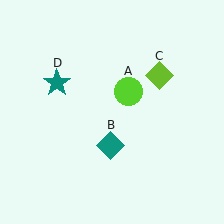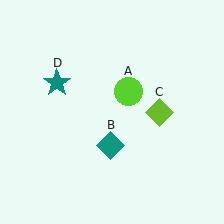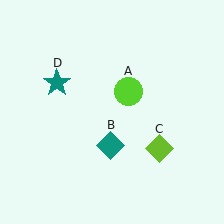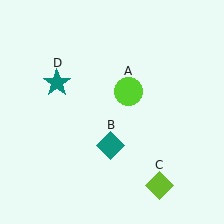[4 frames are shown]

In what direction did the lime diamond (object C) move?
The lime diamond (object C) moved down.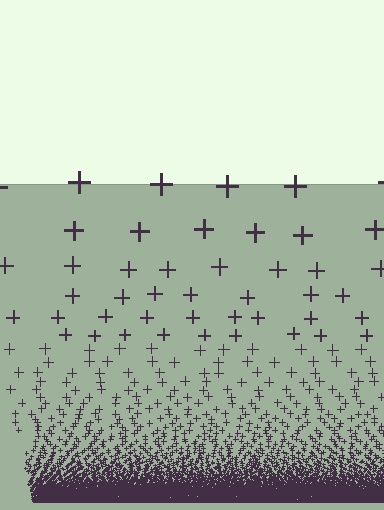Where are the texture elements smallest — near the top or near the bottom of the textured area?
Near the bottom.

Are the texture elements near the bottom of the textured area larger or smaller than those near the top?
Smaller. The gradient is inverted — elements near the bottom are smaller and denser.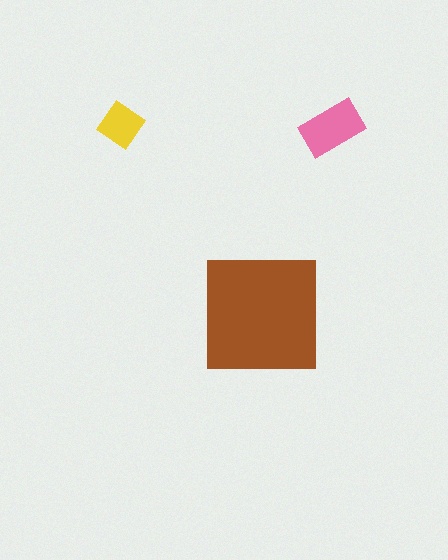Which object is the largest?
The brown square.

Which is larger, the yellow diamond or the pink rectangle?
The pink rectangle.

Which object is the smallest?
The yellow diamond.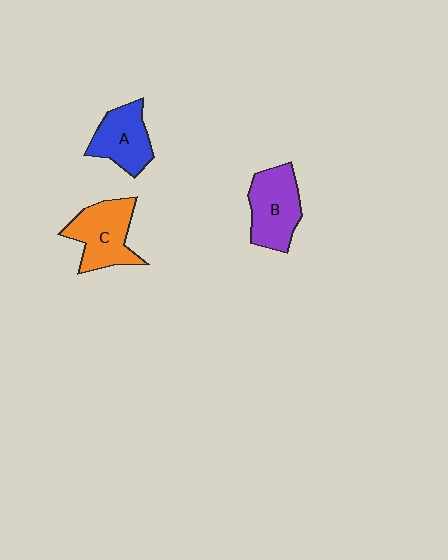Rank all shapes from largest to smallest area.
From largest to smallest: C (orange), B (purple), A (blue).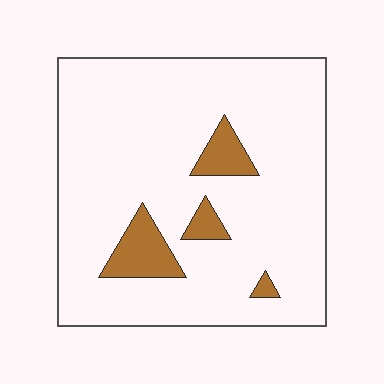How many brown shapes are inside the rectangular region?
4.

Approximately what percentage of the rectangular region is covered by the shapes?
Approximately 10%.